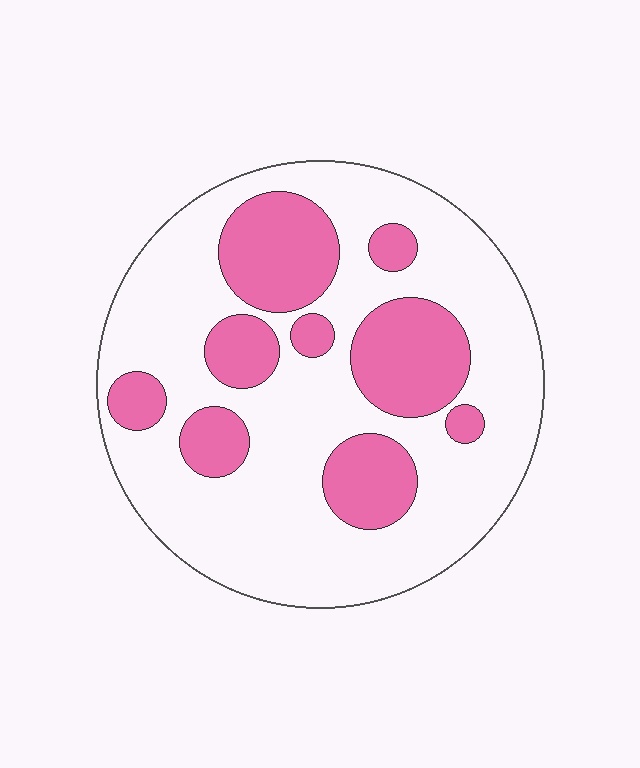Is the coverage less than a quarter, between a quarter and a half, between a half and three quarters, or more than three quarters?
Between a quarter and a half.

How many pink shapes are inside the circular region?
9.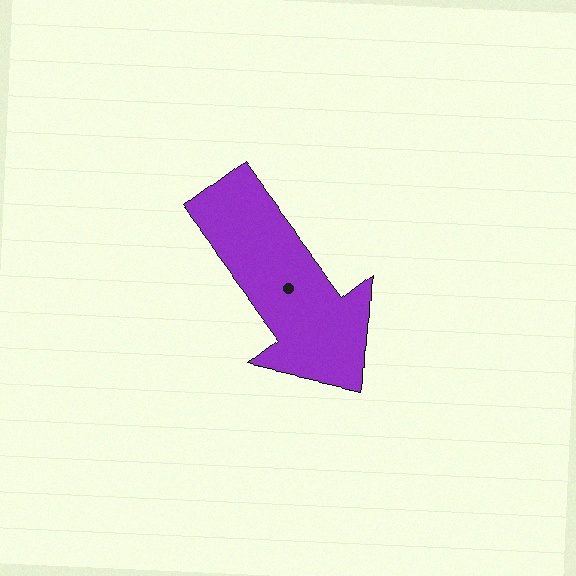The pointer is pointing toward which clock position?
Roughly 5 o'clock.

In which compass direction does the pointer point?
Southeast.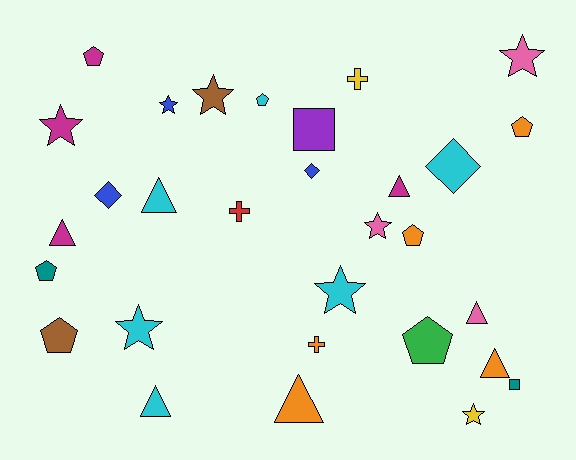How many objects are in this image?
There are 30 objects.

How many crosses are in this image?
There are 3 crosses.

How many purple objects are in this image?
There is 1 purple object.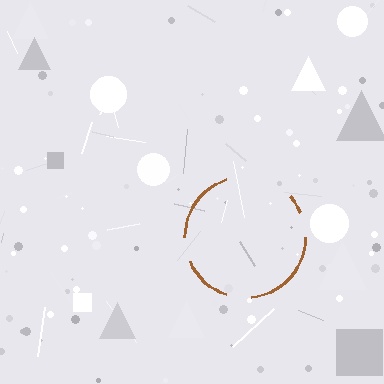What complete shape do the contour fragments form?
The contour fragments form a circle.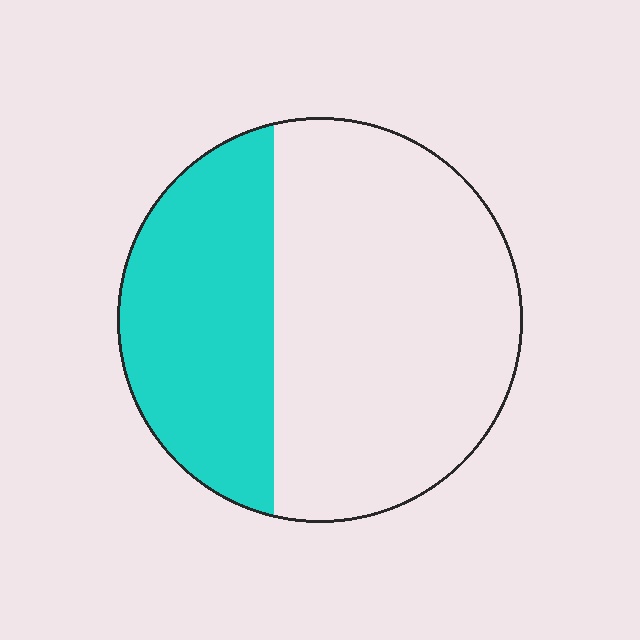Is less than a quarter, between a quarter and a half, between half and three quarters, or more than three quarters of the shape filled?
Between a quarter and a half.